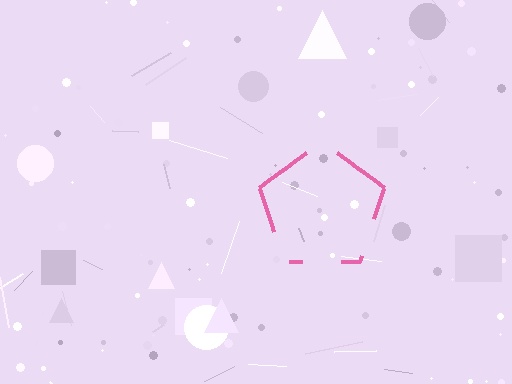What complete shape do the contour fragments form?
The contour fragments form a pentagon.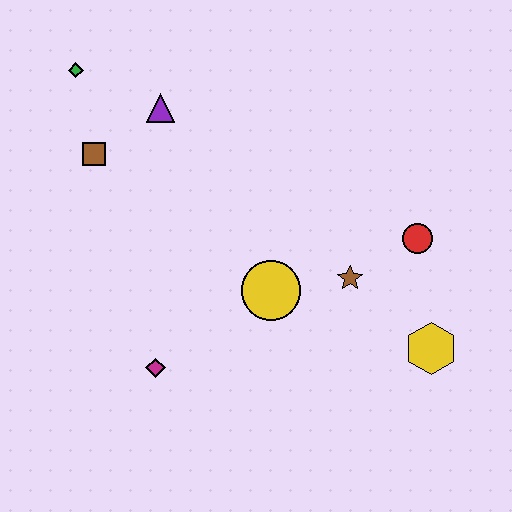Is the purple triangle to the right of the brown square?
Yes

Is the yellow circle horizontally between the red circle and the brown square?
Yes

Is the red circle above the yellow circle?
Yes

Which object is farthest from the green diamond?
The yellow hexagon is farthest from the green diamond.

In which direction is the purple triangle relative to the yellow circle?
The purple triangle is above the yellow circle.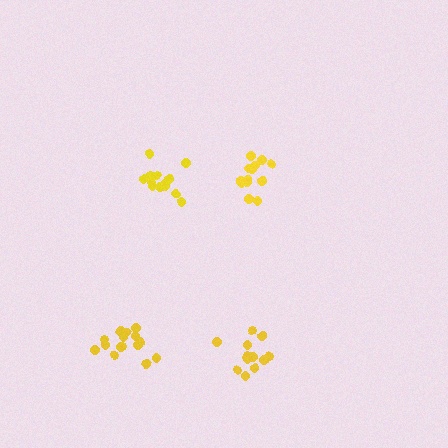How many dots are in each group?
Group 1: 13 dots, Group 2: 15 dots, Group 3: 13 dots, Group 4: 13 dots (54 total).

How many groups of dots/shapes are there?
There are 4 groups.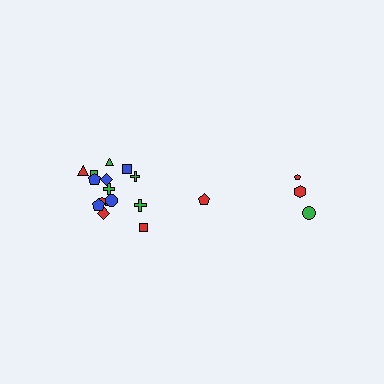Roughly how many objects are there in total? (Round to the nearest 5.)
Roughly 20 objects in total.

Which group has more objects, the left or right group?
The left group.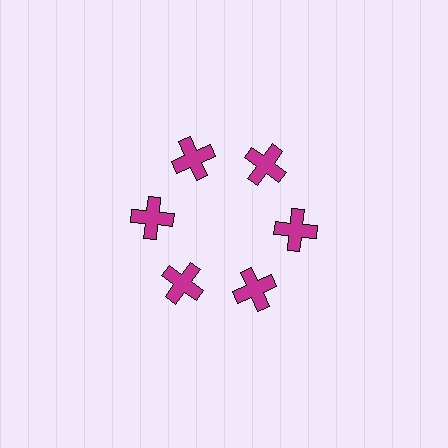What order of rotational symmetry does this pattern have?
This pattern has 6-fold rotational symmetry.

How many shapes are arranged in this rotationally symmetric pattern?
There are 6 shapes, arranged in 6 groups of 1.